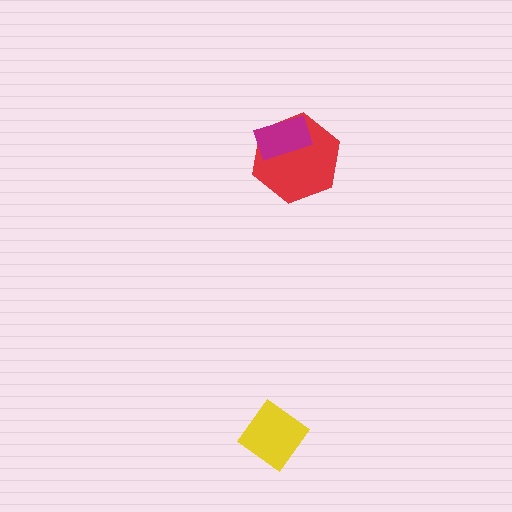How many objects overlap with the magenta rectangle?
1 object overlaps with the magenta rectangle.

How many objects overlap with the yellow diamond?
0 objects overlap with the yellow diamond.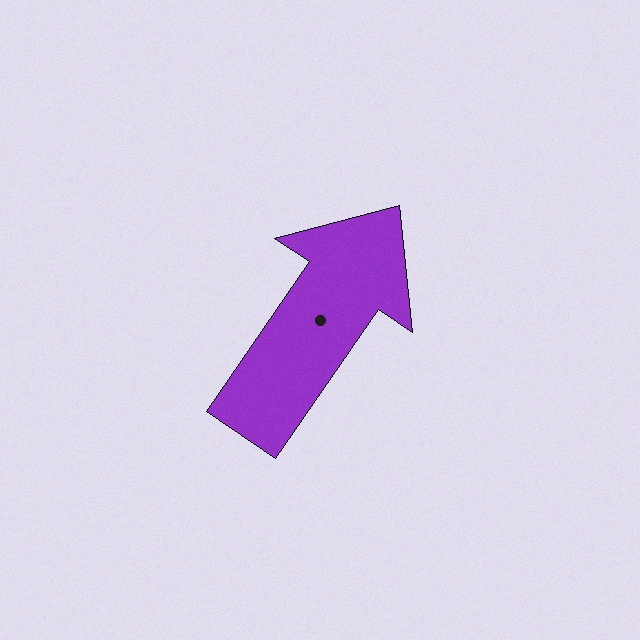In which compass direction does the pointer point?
Northeast.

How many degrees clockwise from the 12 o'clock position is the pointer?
Approximately 35 degrees.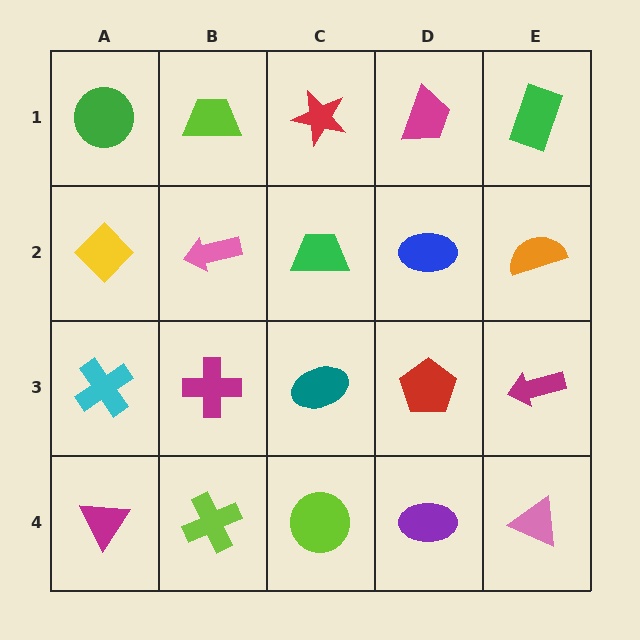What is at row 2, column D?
A blue ellipse.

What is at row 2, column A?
A yellow diamond.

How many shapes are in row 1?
5 shapes.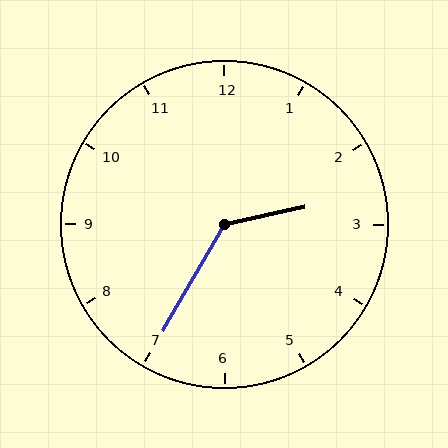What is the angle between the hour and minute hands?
Approximately 132 degrees.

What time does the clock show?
2:35.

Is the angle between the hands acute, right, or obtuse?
It is obtuse.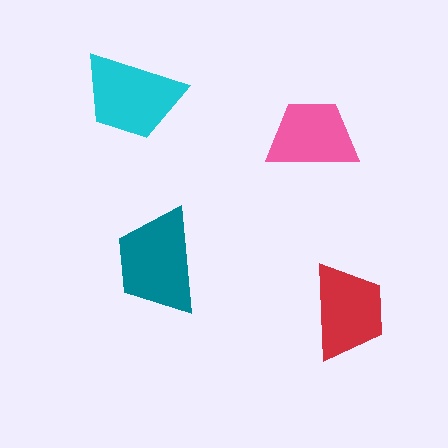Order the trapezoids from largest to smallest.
the teal one, the cyan one, the red one, the pink one.